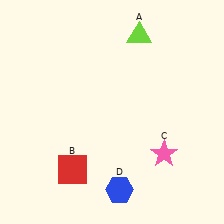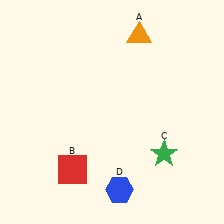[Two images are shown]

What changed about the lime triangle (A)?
In Image 1, A is lime. In Image 2, it changed to orange.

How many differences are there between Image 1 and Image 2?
There are 2 differences between the two images.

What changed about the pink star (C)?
In Image 1, C is pink. In Image 2, it changed to green.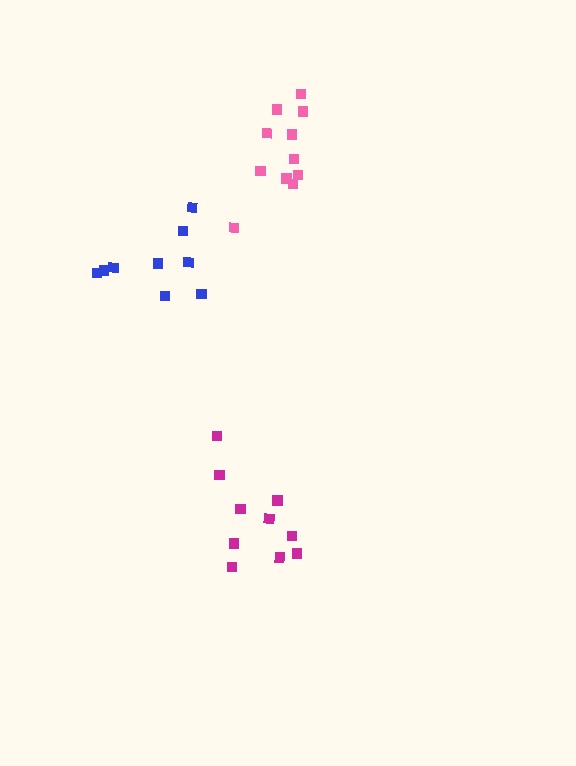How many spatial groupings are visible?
There are 3 spatial groupings.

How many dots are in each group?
Group 1: 10 dots, Group 2: 11 dots, Group 3: 9 dots (30 total).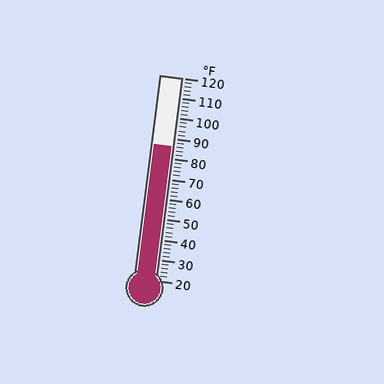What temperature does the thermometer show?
The thermometer shows approximately 86°F.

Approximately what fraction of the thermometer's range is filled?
The thermometer is filled to approximately 65% of its range.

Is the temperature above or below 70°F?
The temperature is above 70°F.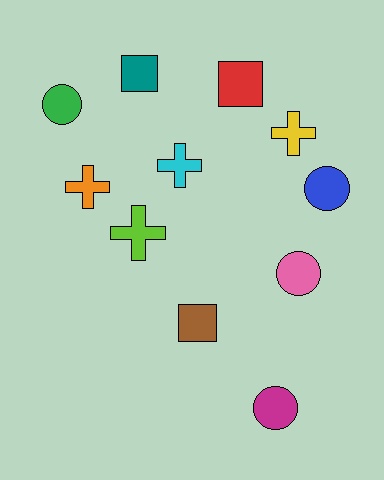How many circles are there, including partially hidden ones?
There are 4 circles.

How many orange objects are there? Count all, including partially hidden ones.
There is 1 orange object.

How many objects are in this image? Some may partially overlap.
There are 11 objects.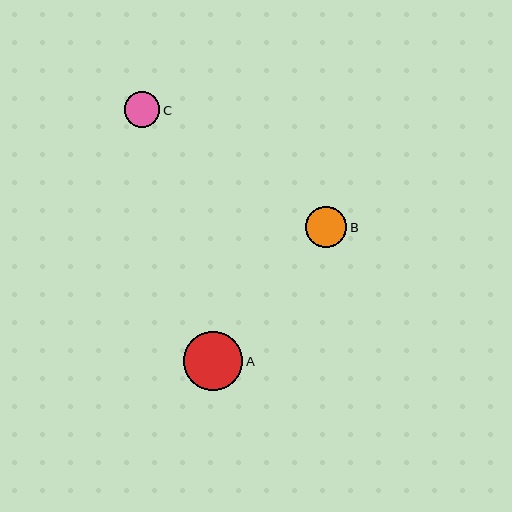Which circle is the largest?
Circle A is the largest with a size of approximately 60 pixels.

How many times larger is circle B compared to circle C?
Circle B is approximately 1.2 times the size of circle C.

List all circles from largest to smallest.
From largest to smallest: A, B, C.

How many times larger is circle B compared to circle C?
Circle B is approximately 1.2 times the size of circle C.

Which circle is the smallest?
Circle C is the smallest with a size of approximately 36 pixels.